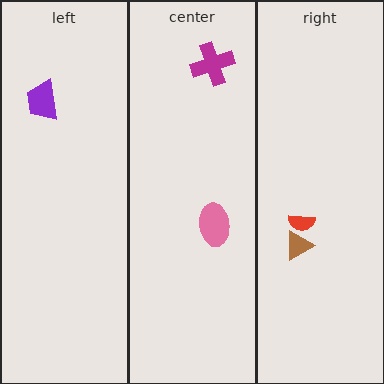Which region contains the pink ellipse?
The center region.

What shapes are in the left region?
The purple trapezoid.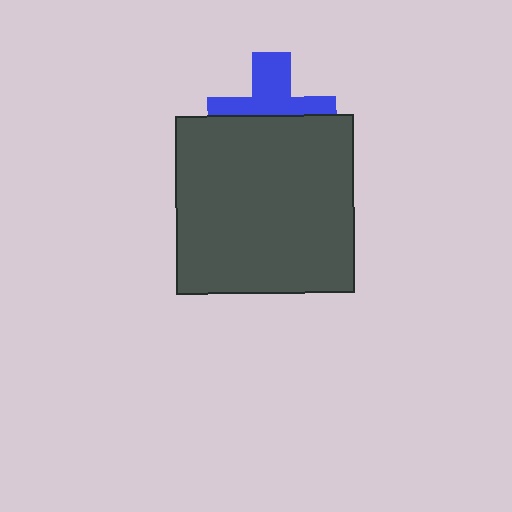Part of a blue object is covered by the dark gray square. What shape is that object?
It is a cross.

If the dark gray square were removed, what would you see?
You would see the complete blue cross.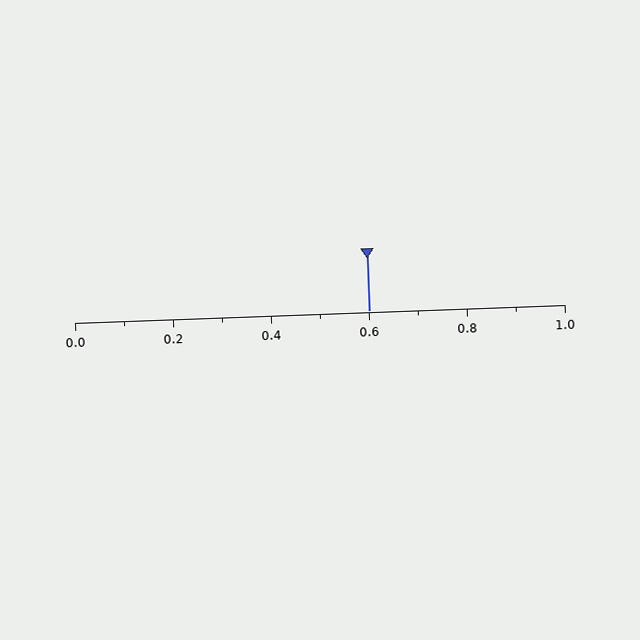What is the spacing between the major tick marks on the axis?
The major ticks are spaced 0.2 apart.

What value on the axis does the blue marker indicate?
The marker indicates approximately 0.6.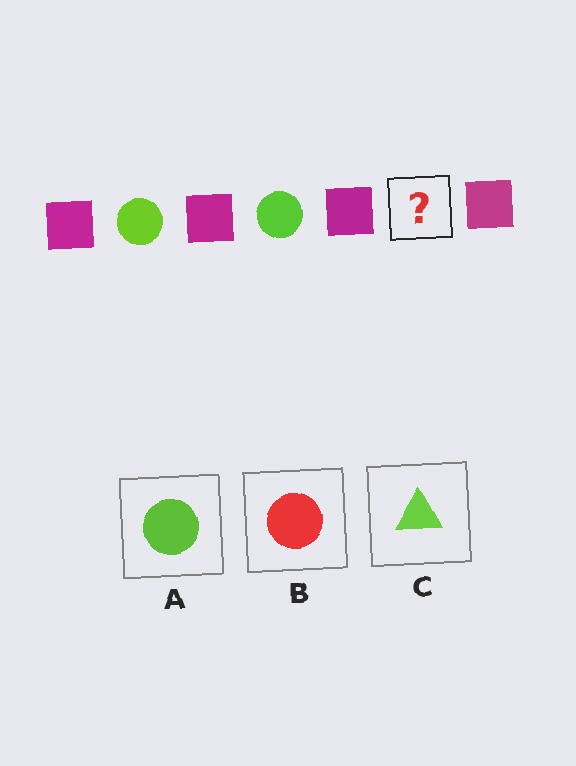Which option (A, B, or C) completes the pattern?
A.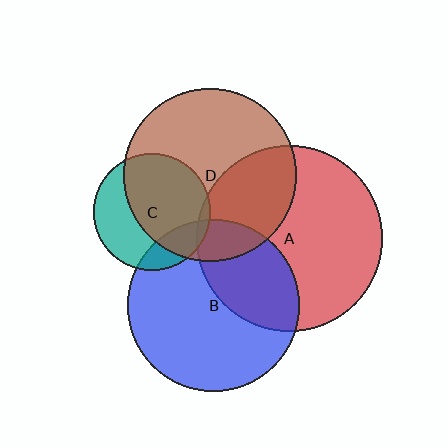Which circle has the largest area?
Circle A (red).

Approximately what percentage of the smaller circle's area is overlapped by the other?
Approximately 20%.